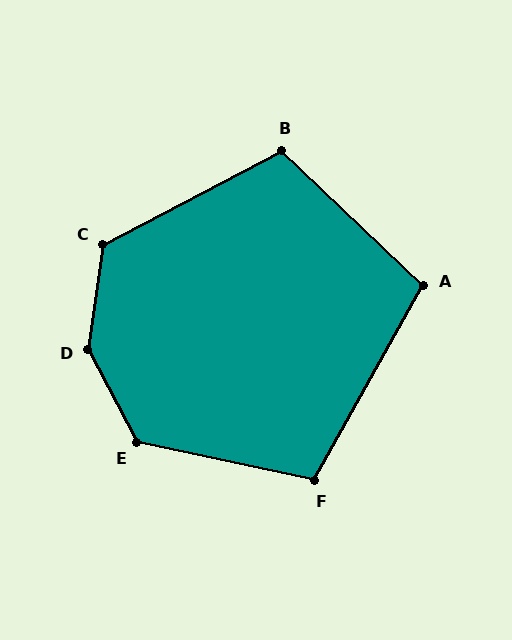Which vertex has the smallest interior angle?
A, at approximately 104 degrees.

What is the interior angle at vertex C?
Approximately 126 degrees (obtuse).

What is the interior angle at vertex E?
Approximately 130 degrees (obtuse).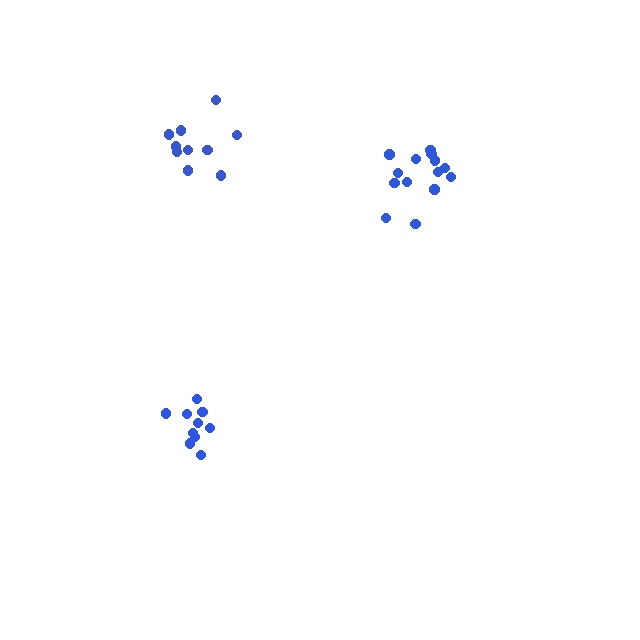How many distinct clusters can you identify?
There are 3 distinct clusters.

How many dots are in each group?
Group 1: 10 dots, Group 2: 14 dots, Group 3: 10 dots (34 total).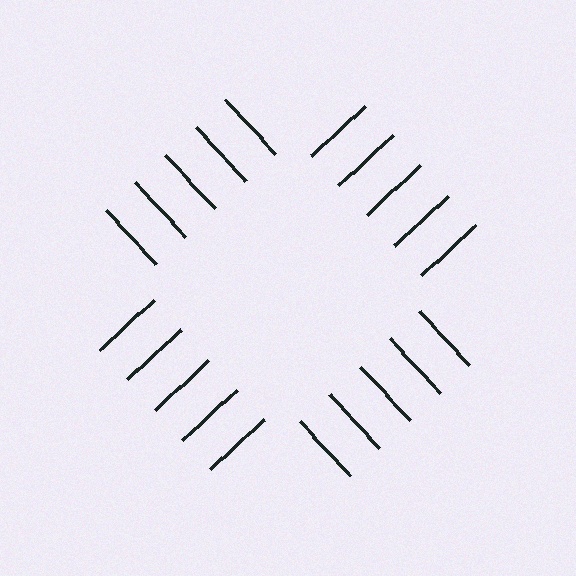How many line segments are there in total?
20 — 5 along each of the 4 edges.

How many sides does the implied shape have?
4 sides — the line-ends trace a square.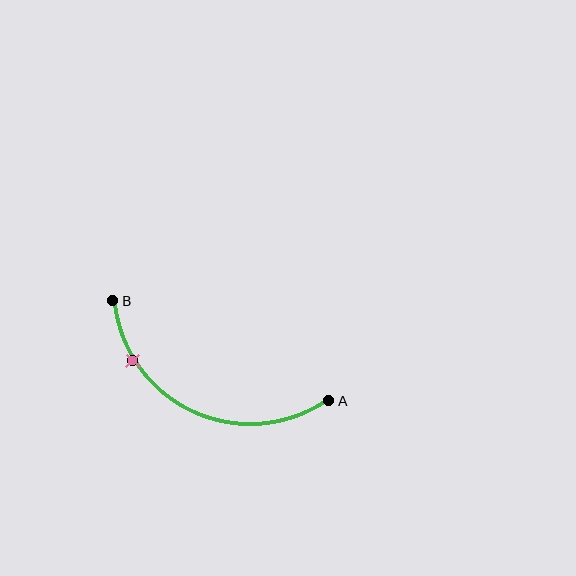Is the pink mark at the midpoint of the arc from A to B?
No. The pink mark lies on the arc but is closer to endpoint B. The arc midpoint would be at the point on the curve equidistant along the arc from both A and B.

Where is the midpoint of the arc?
The arc midpoint is the point on the curve farthest from the straight line joining A and B. It sits below that line.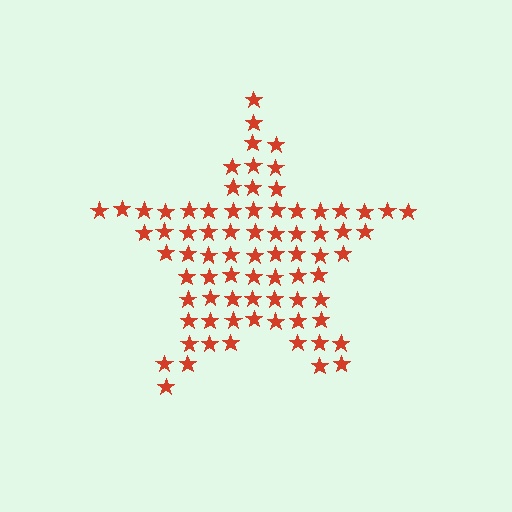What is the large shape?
The large shape is a star.